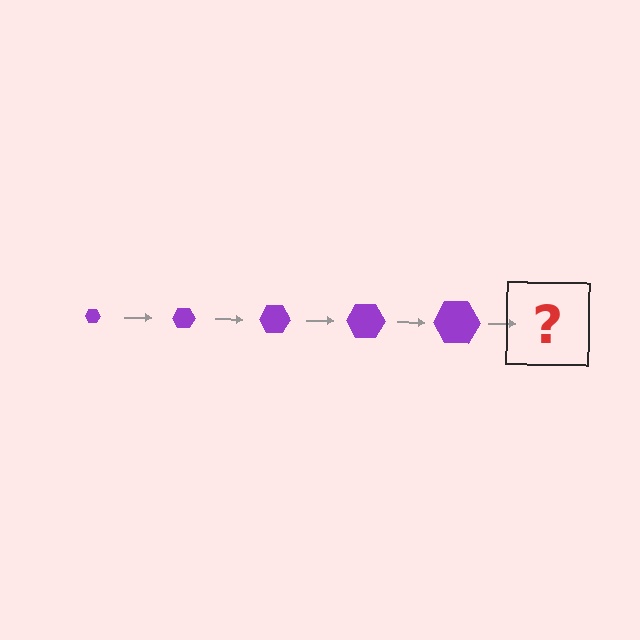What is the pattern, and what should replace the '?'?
The pattern is that the hexagon gets progressively larger each step. The '?' should be a purple hexagon, larger than the previous one.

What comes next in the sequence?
The next element should be a purple hexagon, larger than the previous one.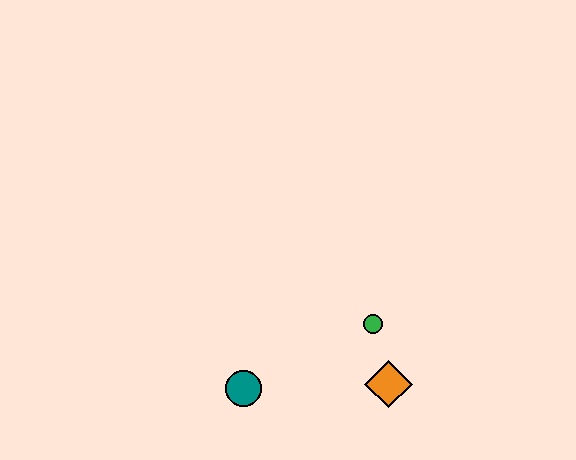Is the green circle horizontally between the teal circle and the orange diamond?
Yes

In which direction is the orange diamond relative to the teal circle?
The orange diamond is to the right of the teal circle.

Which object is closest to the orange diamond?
The green circle is closest to the orange diamond.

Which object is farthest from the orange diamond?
The teal circle is farthest from the orange diamond.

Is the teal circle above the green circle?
No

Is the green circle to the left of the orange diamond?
Yes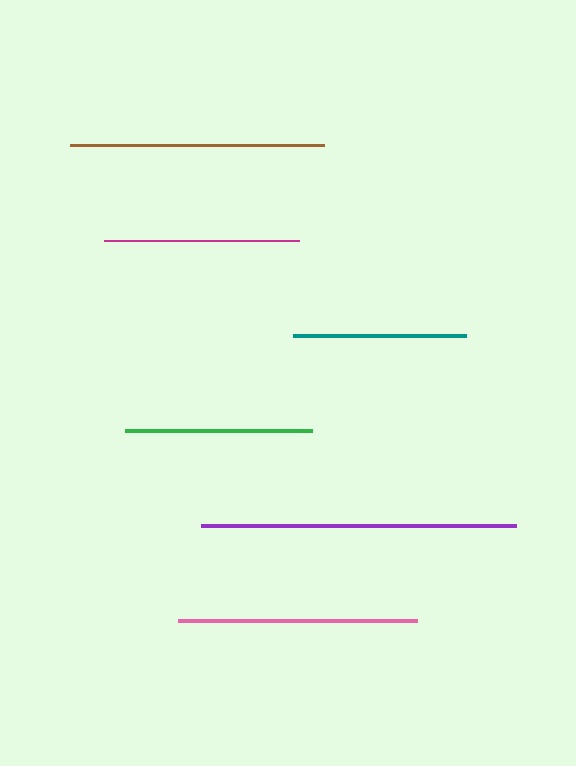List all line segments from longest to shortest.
From longest to shortest: purple, brown, pink, magenta, green, teal.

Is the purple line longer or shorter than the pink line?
The purple line is longer than the pink line.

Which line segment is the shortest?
The teal line is the shortest at approximately 174 pixels.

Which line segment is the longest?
The purple line is the longest at approximately 315 pixels.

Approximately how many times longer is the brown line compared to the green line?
The brown line is approximately 1.4 times the length of the green line.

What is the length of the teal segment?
The teal segment is approximately 174 pixels long.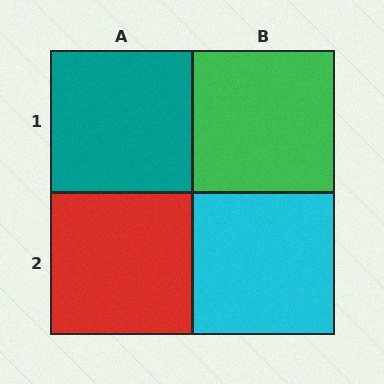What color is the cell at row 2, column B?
Cyan.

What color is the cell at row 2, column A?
Red.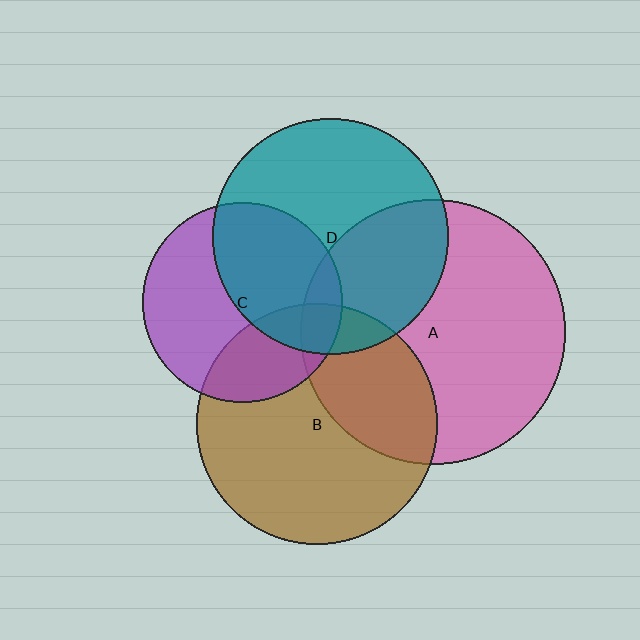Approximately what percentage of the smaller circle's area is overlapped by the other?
Approximately 35%.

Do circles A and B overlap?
Yes.